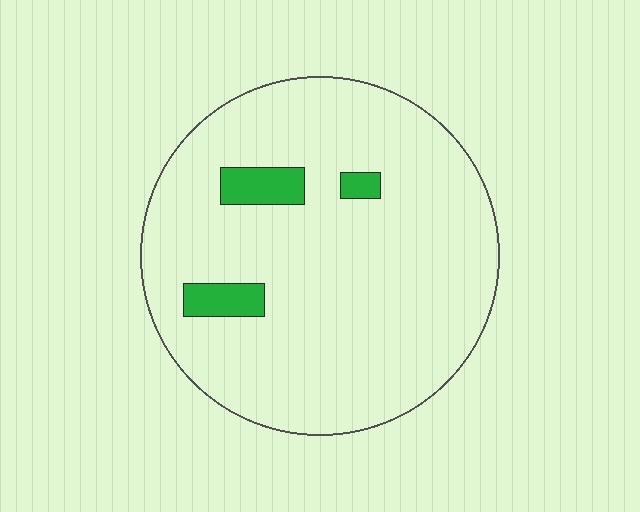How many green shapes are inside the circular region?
3.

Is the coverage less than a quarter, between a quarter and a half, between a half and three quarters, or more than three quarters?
Less than a quarter.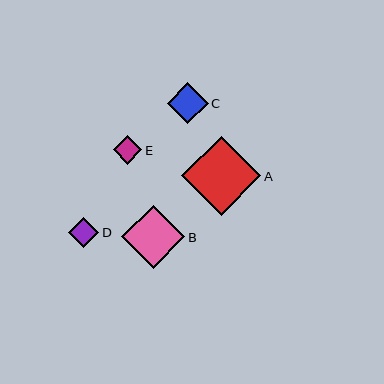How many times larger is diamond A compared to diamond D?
Diamond A is approximately 2.6 times the size of diamond D.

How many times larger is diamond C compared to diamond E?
Diamond C is approximately 1.4 times the size of diamond E.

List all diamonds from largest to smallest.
From largest to smallest: A, B, C, D, E.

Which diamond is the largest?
Diamond A is the largest with a size of approximately 79 pixels.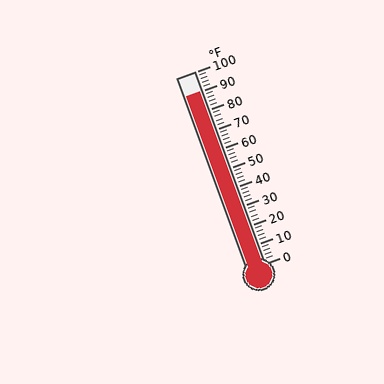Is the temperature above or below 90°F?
The temperature is at 90°F.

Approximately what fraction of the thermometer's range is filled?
The thermometer is filled to approximately 90% of its range.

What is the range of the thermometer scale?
The thermometer scale ranges from 0°F to 100°F.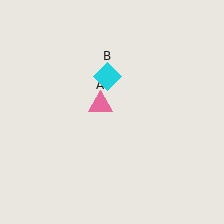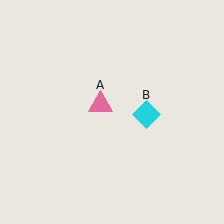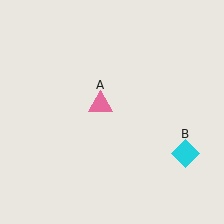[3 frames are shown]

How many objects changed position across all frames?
1 object changed position: cyan diamond (object B).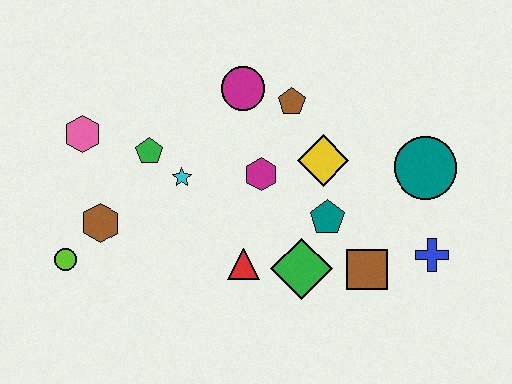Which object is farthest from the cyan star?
The blue cross is farthest from the cyan star.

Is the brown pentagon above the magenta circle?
No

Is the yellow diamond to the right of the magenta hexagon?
Yes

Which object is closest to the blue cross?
The brown square is closest to the blue cross.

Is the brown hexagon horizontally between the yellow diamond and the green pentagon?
No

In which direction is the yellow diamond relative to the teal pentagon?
The yellow diamond is above the teal pentagon.